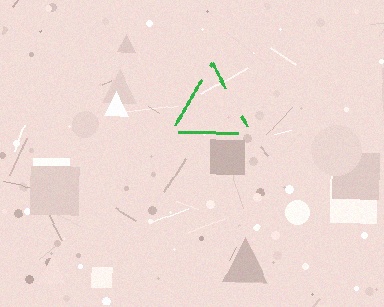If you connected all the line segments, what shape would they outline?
They would outline a triangle.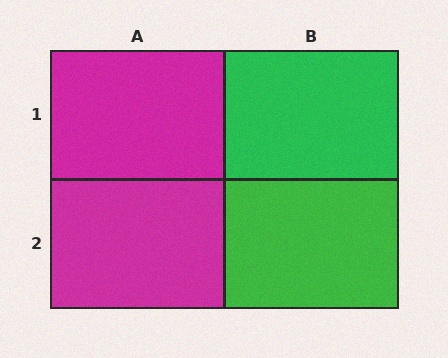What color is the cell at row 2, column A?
Magenta.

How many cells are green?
2 cells are green.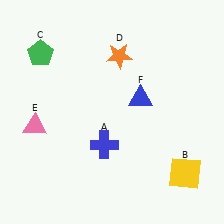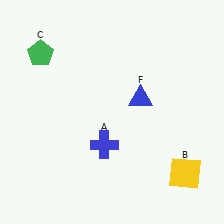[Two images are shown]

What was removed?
The pink triangle (E), the orange star (D) were removed in Image 2.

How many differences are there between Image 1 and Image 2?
There are 2 differences between the two images.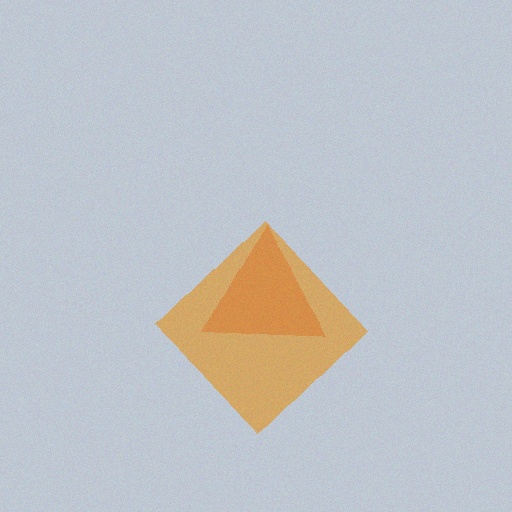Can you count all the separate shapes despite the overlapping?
Yes, there are 2 separate shapes.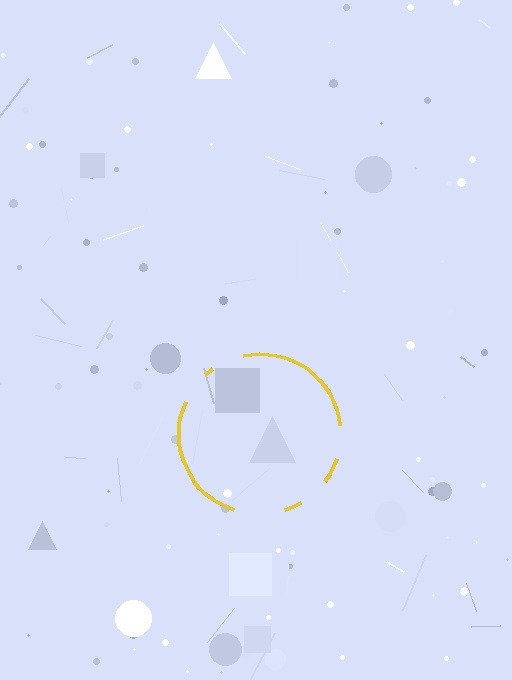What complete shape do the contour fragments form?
The contour fragments form a circle.